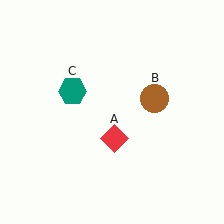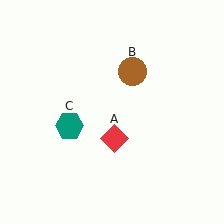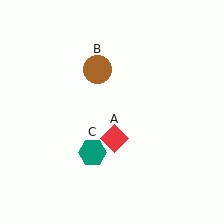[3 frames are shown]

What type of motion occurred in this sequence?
The brown circle (object B), teal hexagon (object C) rotated counterclockwise around the center of the scene.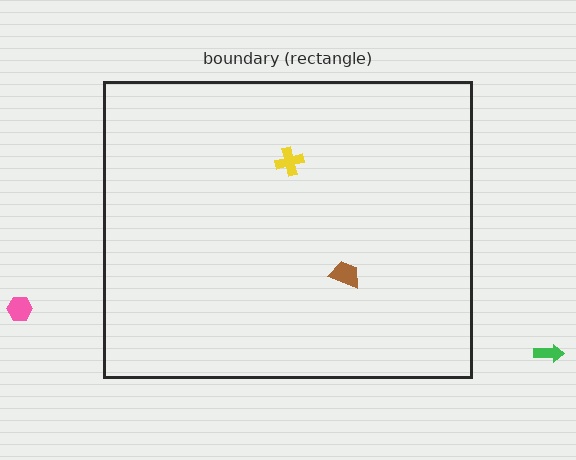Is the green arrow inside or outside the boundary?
Outside.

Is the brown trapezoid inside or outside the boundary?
Inside.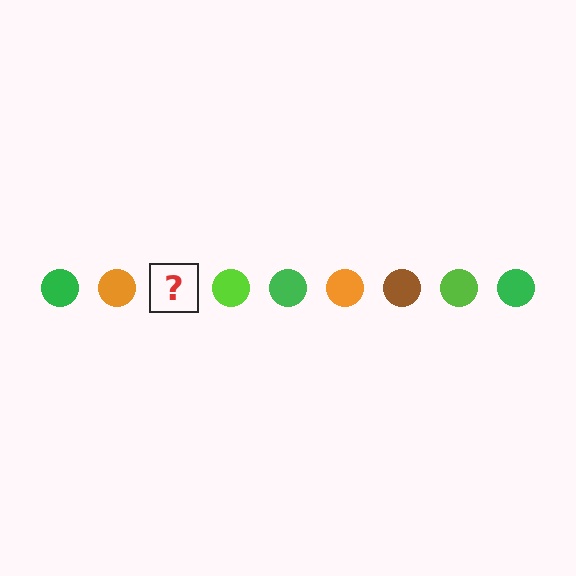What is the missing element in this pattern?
The missing element is a brown circle.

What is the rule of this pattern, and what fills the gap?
The rule is that the pattern cycles through green, orange, brown, lime circles. The gap should be filled with a brown circle.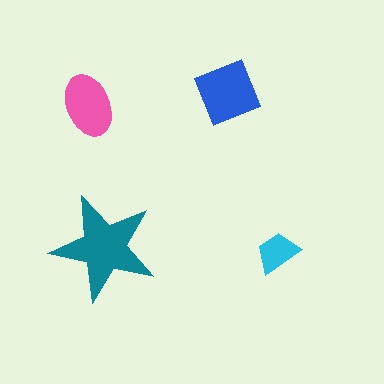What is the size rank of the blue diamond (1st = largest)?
2nd.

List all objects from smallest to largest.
The cyan trapezoid, the pink ellipse, the blue diamond, the teal star.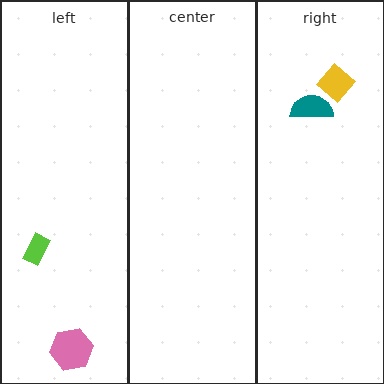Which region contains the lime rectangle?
The left region.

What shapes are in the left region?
The lime rectangle, the pink hexagon.